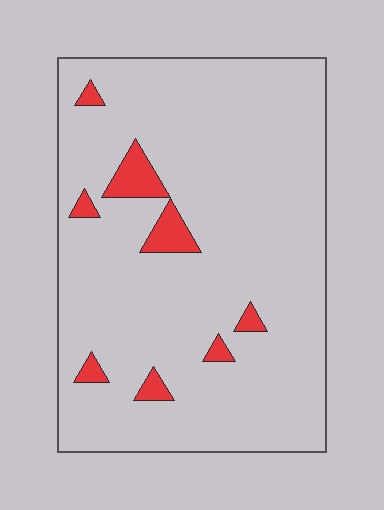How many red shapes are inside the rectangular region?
8.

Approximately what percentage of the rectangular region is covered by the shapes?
Approximately 5%.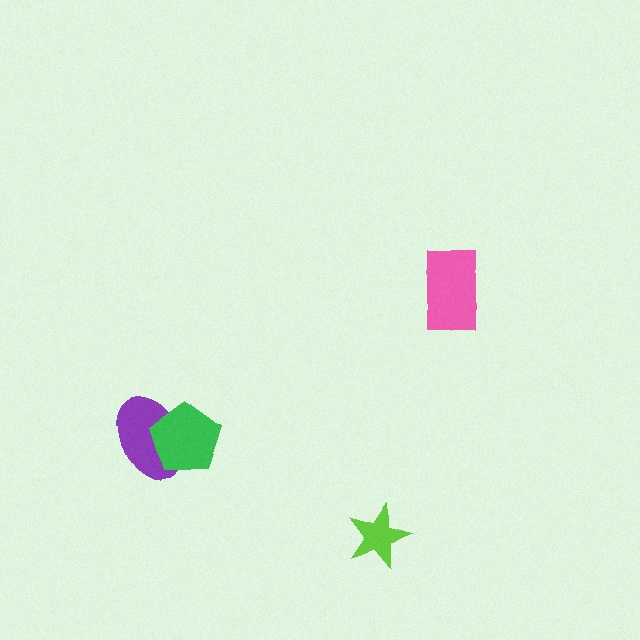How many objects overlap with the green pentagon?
1 object overlaps with the green pentagon.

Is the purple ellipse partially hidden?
Yes, it is partially covered by another shape.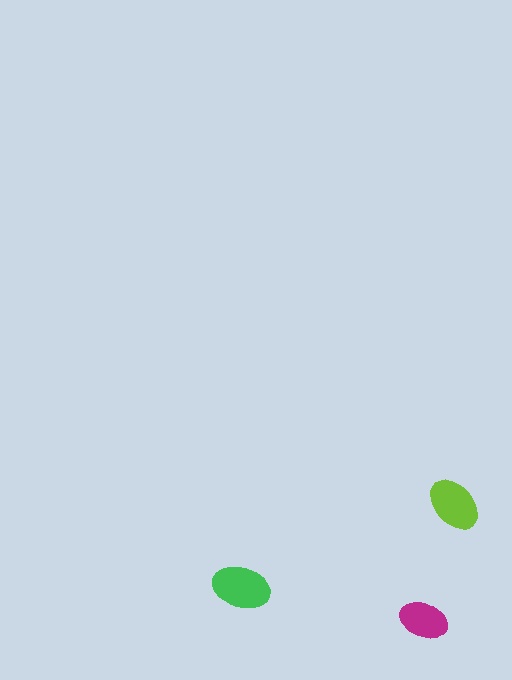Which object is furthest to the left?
The green ellipse is leftmost.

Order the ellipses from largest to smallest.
the green one, the lime one, the magenta one.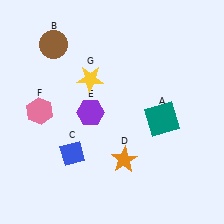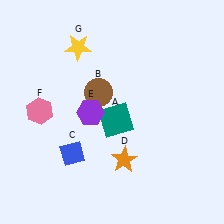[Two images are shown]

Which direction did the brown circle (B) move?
The brown circle (B) moved down.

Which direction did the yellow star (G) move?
The yellow star (G) moved up.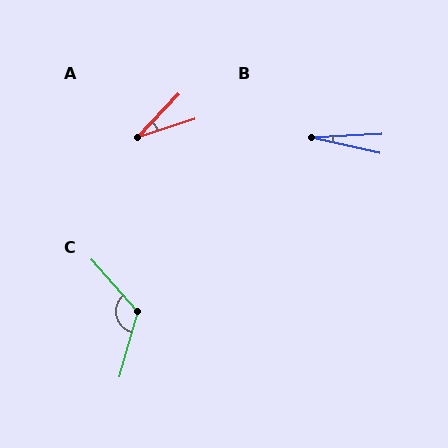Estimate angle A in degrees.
Approximately 29 degrees.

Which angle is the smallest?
B, at approximately 16 degrees.